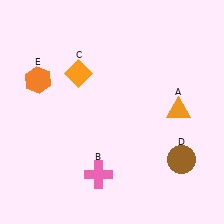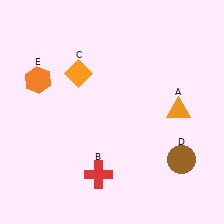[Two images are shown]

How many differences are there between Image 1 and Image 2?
There is 1 difference between the two images.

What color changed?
The cross (B) changed from pink in Image 1 to red in Image 2.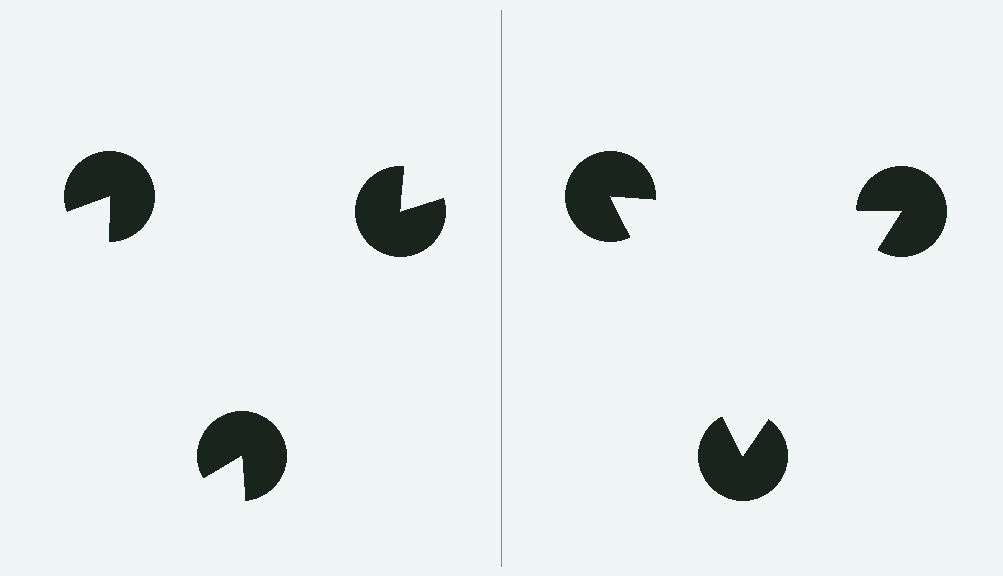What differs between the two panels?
The pac-man discs are positioned identically on both sides; only the wedge orientations differ. On the right they align to a triangle; on the left they are misaligned.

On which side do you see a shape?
An illusory triangle appears on the right side. On the left side the wedge cuts are rotated, so no coherent shape forms.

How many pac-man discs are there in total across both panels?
6 — 3 on each side.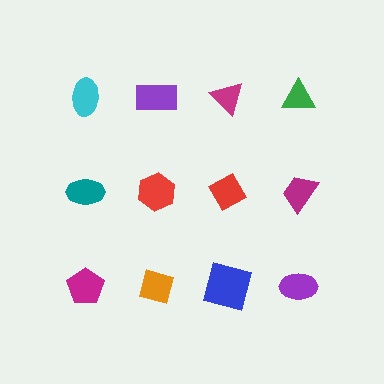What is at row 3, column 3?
A blue square.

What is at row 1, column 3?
A magenta triangle.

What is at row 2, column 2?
A red hexagon.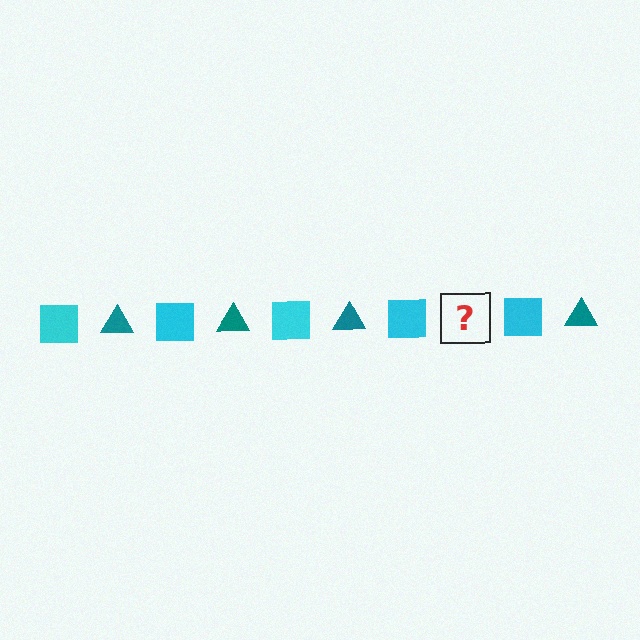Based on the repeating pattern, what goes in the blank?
The blank should be a teal triangle.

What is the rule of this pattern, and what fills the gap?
The rule is that the pattern alternates between cyan square and teal triangle. The gap should be filled with a teal triangle.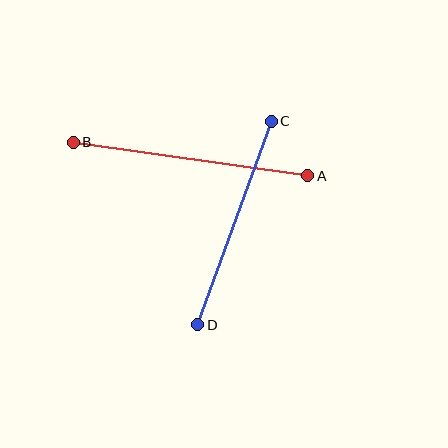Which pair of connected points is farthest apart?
Points A and B are farthest apart.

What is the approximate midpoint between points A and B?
The midpoint is at approximately (190, 159) pixels.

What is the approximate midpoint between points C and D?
The midpoint is at approximately (234, 223) pixels.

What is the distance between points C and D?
The distance is approximately 216 pixels.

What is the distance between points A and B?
The distance is approximately 237 pixels.